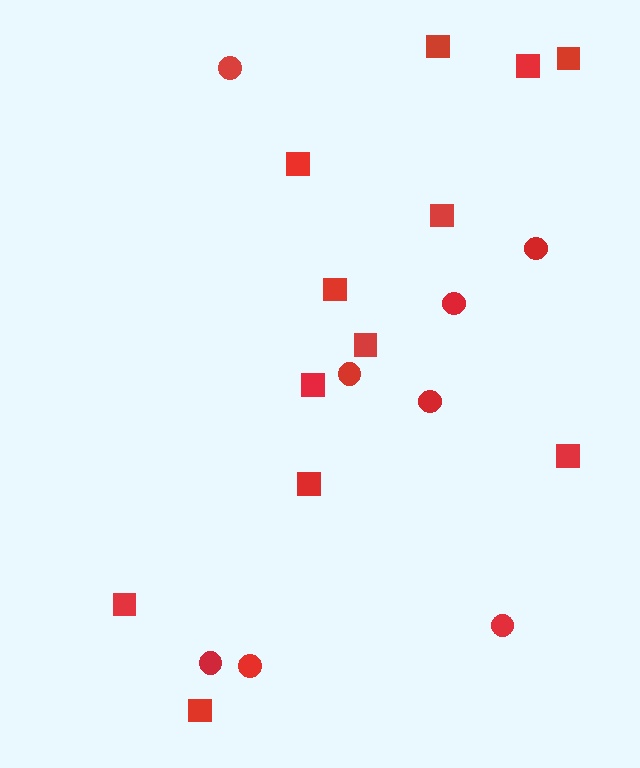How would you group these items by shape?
There are 2 groups: one group of squares (12) and one group of circles (8).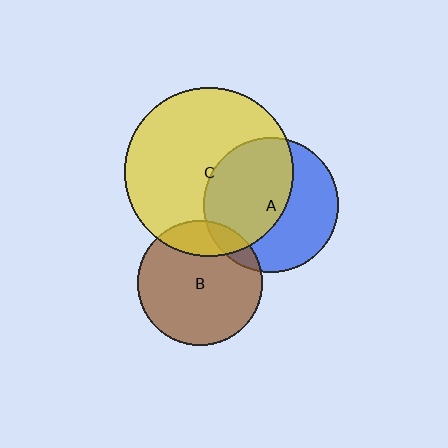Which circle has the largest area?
Circle C (yellow).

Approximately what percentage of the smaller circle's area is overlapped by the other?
Approximately 10%.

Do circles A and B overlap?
Yes.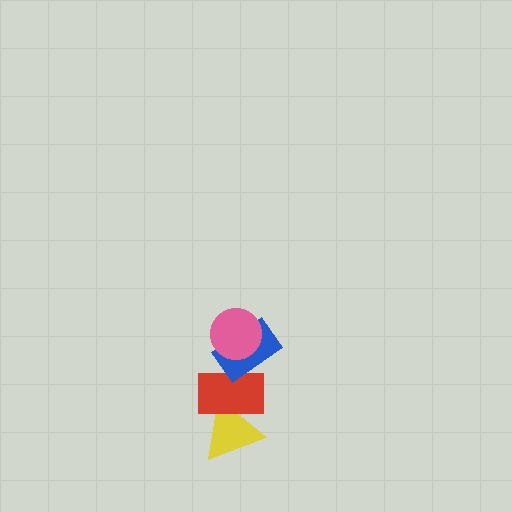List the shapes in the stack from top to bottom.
From top to bottom: the pink circle, the blue rectangle, the red rectangle, the yellow triangle.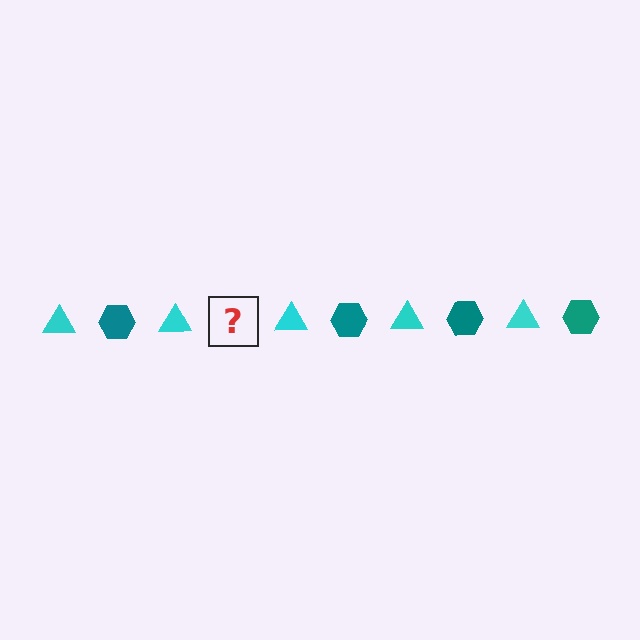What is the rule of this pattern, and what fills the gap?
The rule is that the pattern alternates between cyan triangle and teal hexagon. The gap should be filled with a teal hexagon.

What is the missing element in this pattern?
The missing element is a teal hexagon.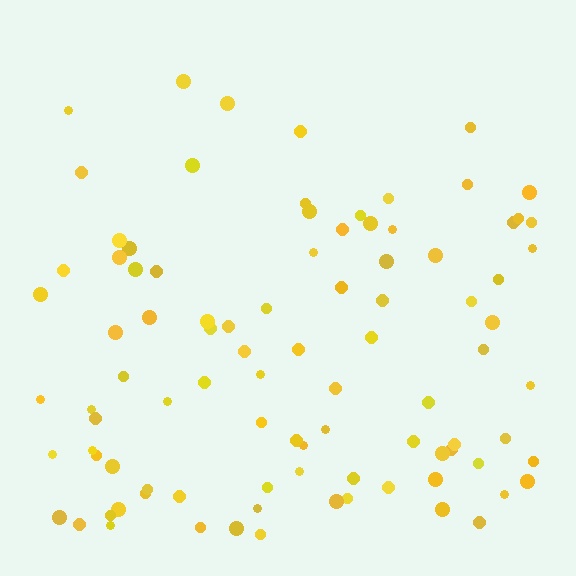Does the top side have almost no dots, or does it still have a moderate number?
Still a moderate number, just noticeably fewer than the bottom.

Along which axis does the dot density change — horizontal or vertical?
Vertical.